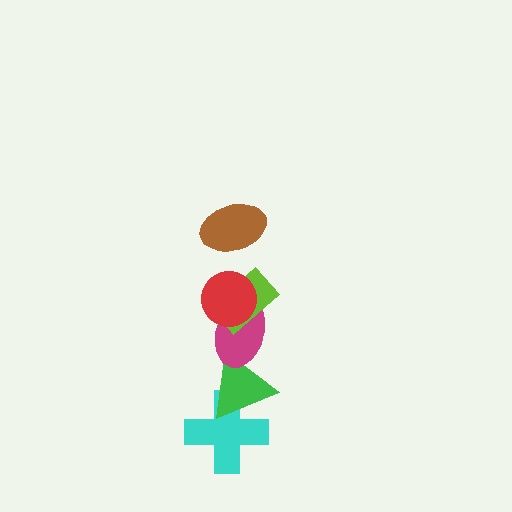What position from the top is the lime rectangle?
The lime rectangle is 3rd from the top.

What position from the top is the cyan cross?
The cyan cross is 6th from the top.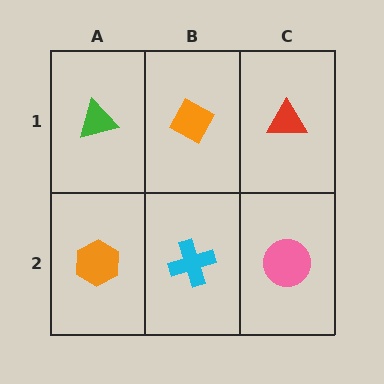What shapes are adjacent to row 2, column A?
A green triangle (row 1, column A), a cyan cross (row 2, column B).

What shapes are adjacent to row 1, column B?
A cyan cross (row 2, column B), a green triangle (row 1, column A), a red triangle (row 1, column C).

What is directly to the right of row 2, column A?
A cyan cross.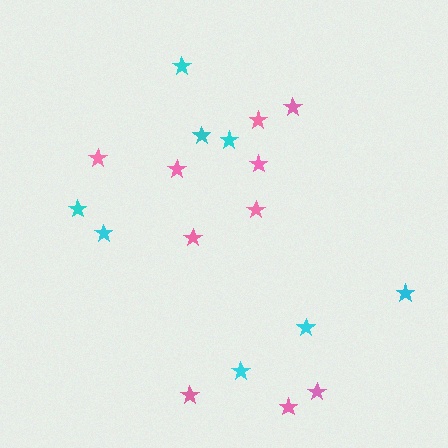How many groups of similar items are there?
There are 2 groups: one group of pink stars (10) and one group of cyan stars (8).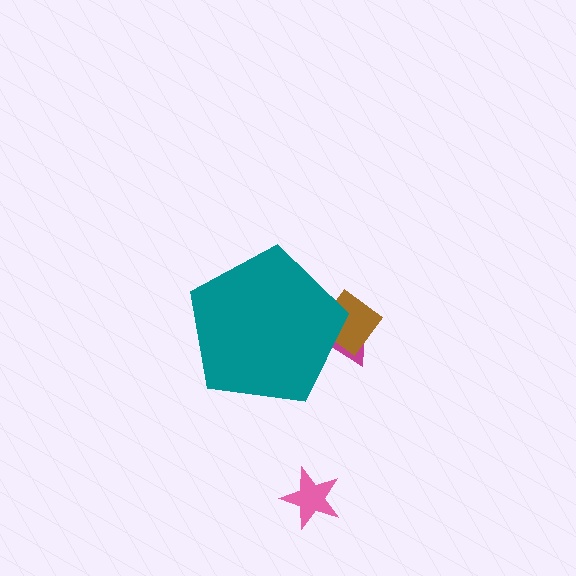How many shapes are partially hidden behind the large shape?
2 shapes are partially hidden.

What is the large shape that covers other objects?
A teal pentagon.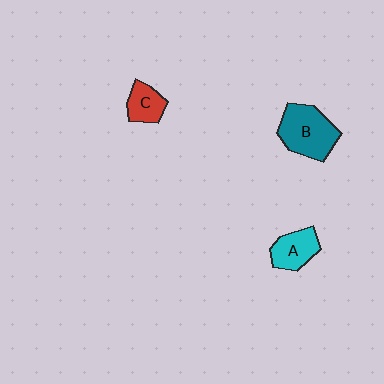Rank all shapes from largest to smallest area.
From largest to smallest: B (teal), A (cyan), C (red).